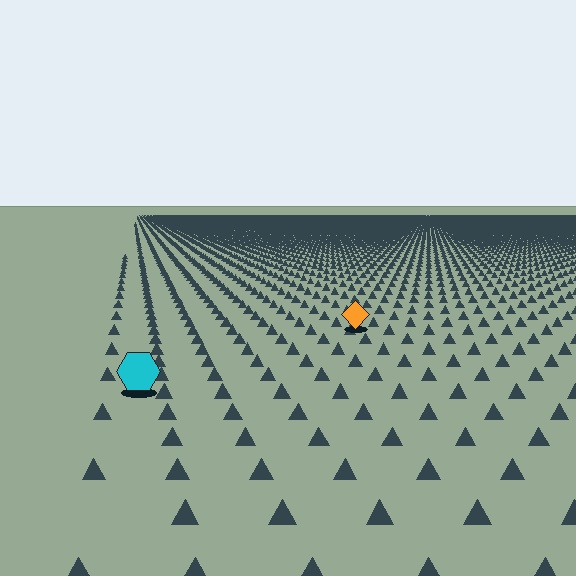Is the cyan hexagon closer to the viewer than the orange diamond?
Yes. The cyan hexagon is closer — you can tell from the texture gradient: the ground texture is coarser near it.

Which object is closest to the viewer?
The cyan hexagon is closest. The texture marks near it are larger and more spread out.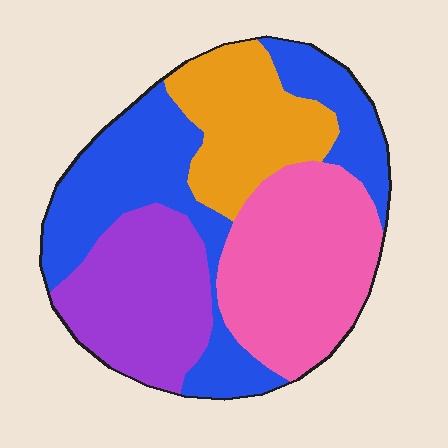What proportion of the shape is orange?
Orange covers roughly 20% of the shape.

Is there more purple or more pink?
Pink.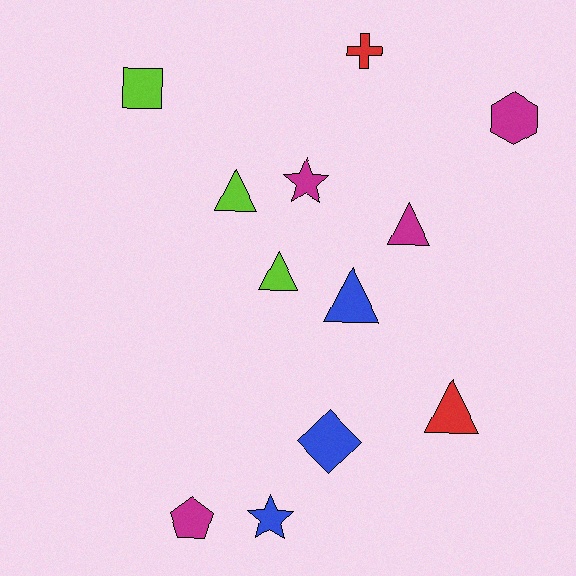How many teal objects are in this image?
There are no teal objects.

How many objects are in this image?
There are 12 objects.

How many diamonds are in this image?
There is 1 diamond.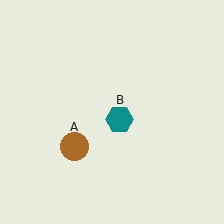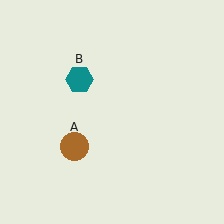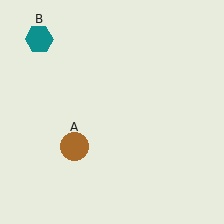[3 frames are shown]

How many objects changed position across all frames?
1 object changed position: teal hexagon (object B).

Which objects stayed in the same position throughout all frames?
Brown circle (object A) remained stationary.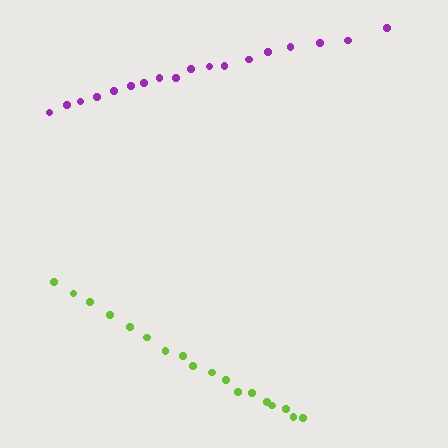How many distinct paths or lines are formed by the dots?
There are 2 distinct paths.